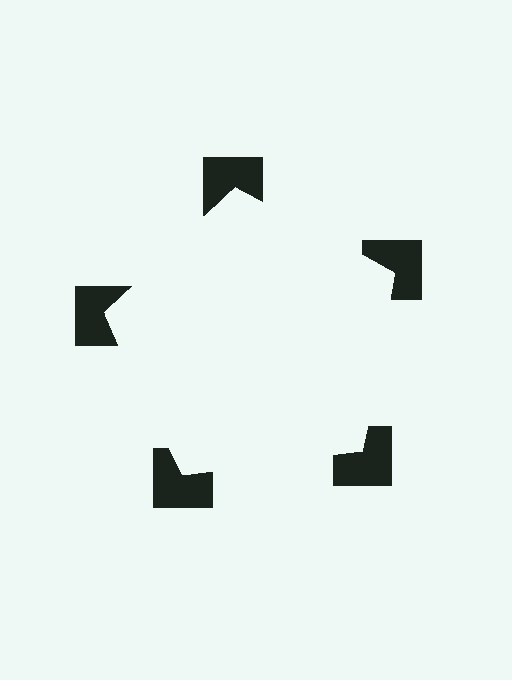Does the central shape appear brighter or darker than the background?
It typically appears slightly brighter than the background, even though no actual brightness change is drawn.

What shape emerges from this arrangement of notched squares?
An illusory pentagon — its edges are inferred from the aligned wedge cuts in the notched squares, not physically drawn.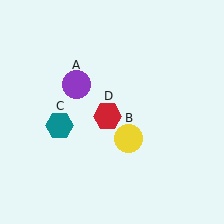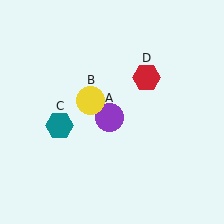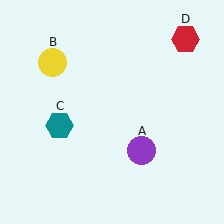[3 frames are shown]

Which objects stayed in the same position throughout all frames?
Teal hexagon (object C) remained stationary.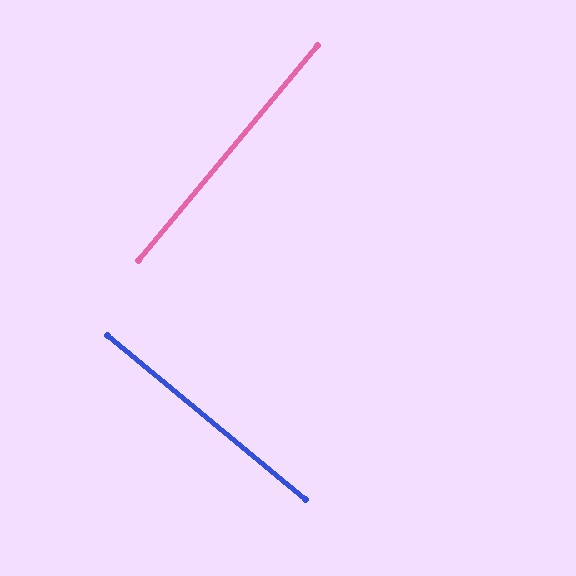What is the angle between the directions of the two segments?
Approximately 90 degrees.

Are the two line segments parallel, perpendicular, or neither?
Perpendicular — they meet at approximately 90°.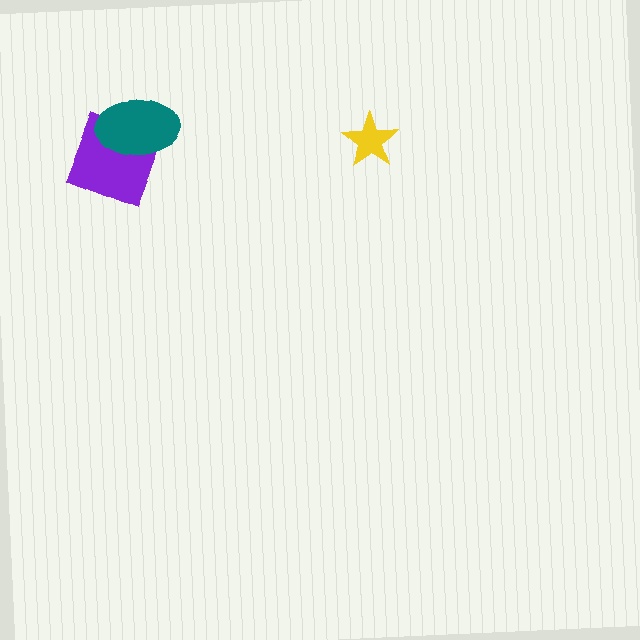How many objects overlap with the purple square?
1 object overlaps with the purple square.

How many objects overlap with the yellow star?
0 objects overlap with the yellow star.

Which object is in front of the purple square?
The teal ellipse is in front of the purple square.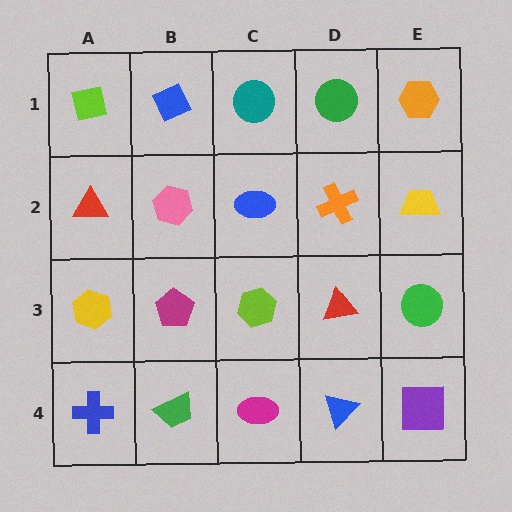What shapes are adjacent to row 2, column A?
A lime square (row 1, column A), a yellow hexagon (row 3, column A), a pink hexagon (row 2, column B).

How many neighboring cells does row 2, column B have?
4.